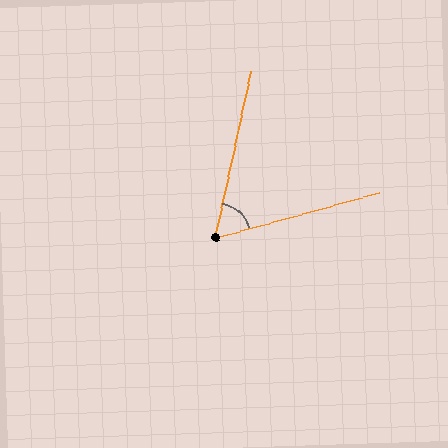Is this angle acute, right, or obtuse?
It is acute.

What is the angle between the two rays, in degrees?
Approximately 62 degrees.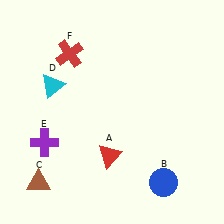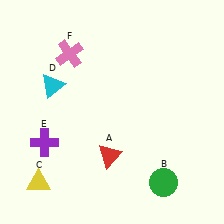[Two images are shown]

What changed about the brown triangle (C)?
In Image 1, C is brown. In Image 2, it changed to yellow.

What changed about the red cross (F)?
In Image 1, F is red. In Image 2, it changed to pink.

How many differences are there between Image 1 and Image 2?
There are 3 differences between the two images.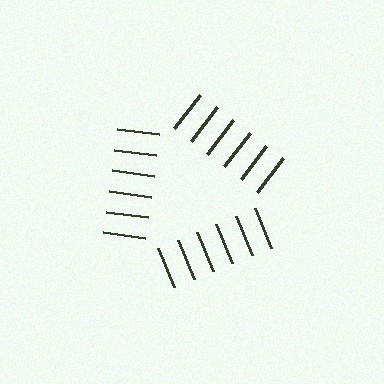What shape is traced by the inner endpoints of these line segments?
An illusory triangle — the line segments terminate on its edges but no continuous stroke is drawn.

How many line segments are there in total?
18 — 6 along each of the 3 edges.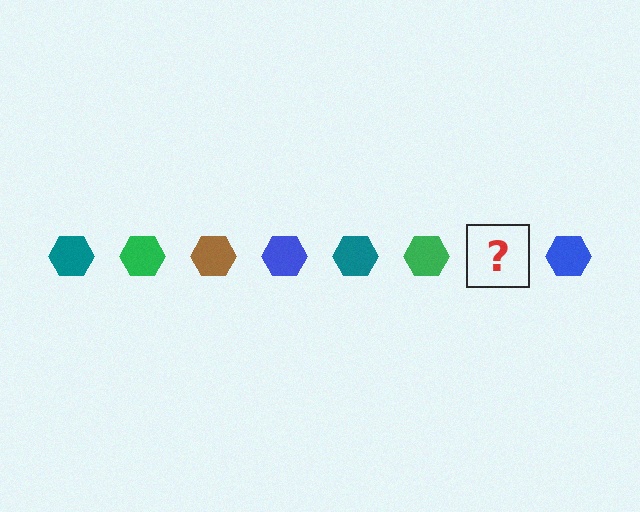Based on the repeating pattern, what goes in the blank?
The blank should be a brown hexagon.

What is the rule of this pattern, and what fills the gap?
The rule is that the pattern cycles through teal, green, brown, blue hexagons. The gap should be filled with a brown hexagon.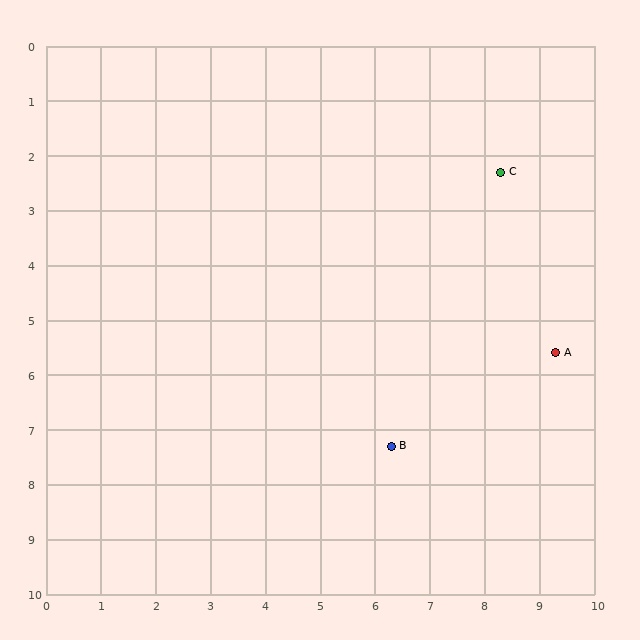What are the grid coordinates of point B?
Point B is at approximately (6.3, 7.3).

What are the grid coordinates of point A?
Point A is at approximately (9.3, 5.6).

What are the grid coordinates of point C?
Point C is at approximately (8.3, 2.3).